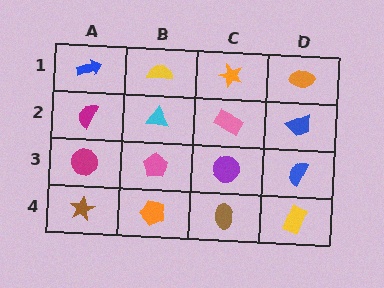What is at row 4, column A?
A brown star.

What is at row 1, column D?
An orange ellipse.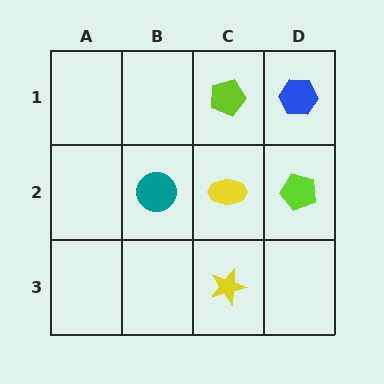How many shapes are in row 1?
2 shapes.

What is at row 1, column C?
A lime pentagon.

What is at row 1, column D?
A blue hexagon.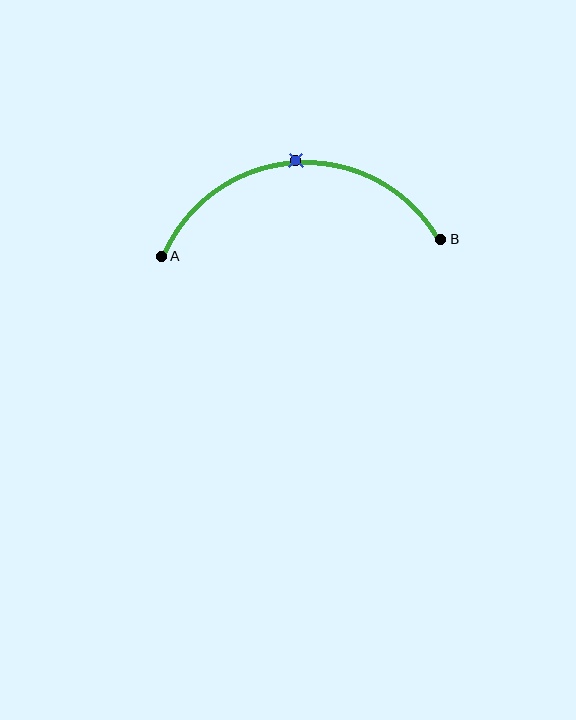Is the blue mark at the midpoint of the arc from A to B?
Yes. The blue mark lies on the arc at equal arc-length from both A and B — it is the arc midpoint.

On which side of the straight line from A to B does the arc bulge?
The arc bulges above the straight line connecting A and B.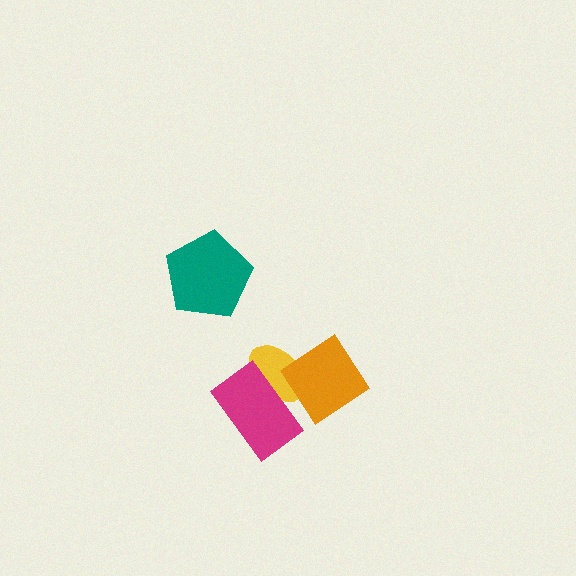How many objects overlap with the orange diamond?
2 objects overlap with the orange diamond.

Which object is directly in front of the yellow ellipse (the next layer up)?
The magenta rectangle is directly in front of the yellow ellipse.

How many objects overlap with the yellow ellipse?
2 objects overlap with the yellow ellipse.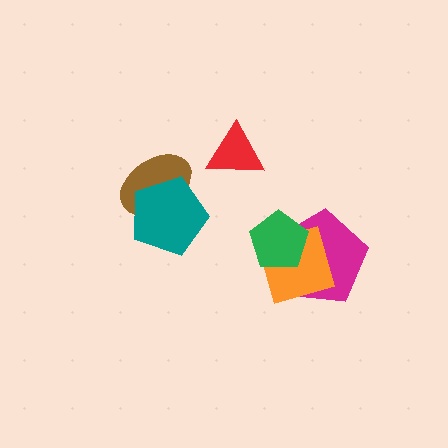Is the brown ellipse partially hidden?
Yes, it is partially covered by another shape.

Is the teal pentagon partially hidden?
No, no other shape covers it.